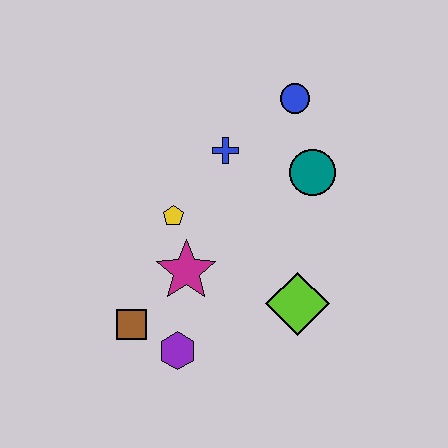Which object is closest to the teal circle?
The blue circle is closest to the teal circle.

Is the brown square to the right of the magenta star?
No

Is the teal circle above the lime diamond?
Yes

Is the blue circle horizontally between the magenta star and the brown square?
No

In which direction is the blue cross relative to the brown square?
The blue cross is above the brown square.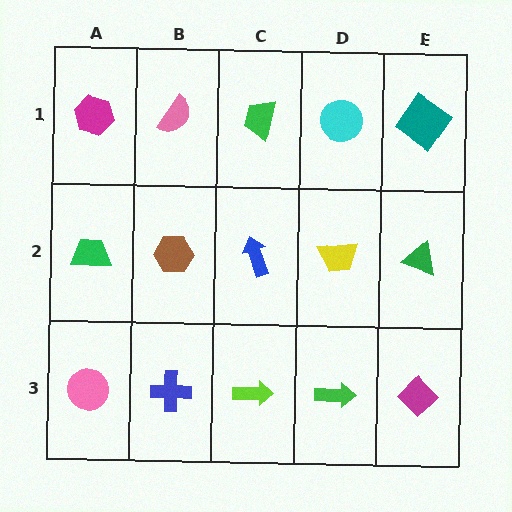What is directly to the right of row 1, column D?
A teal diamond.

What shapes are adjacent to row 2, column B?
A pink semicircle (row 1, column B), a blue cross (row 3, column B), a green trapezoid (row 2, column A), a blue arrow (row 2, column C).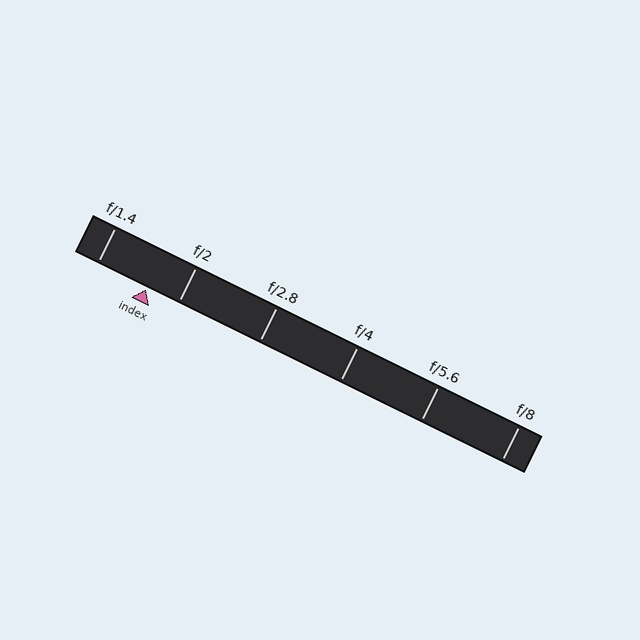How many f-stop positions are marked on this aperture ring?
There are 6 f-stop positions marked.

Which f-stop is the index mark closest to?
The index mark is closest to f/2.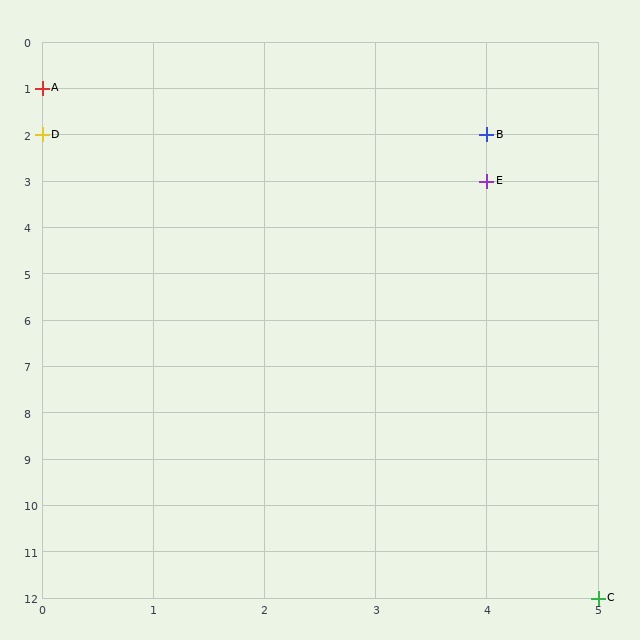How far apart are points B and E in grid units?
Points B and E are 1 row apart.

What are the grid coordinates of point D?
Point D is at grid coordinates (0, 2).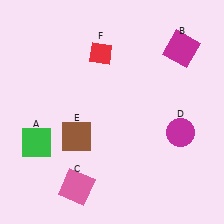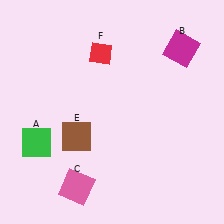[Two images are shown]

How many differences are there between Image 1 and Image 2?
There is 1 difference between the two images.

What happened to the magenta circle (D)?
The magenta circle (D) was removed in Image 2. It was in the bottom-right area of Image 1.